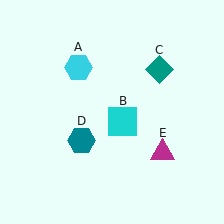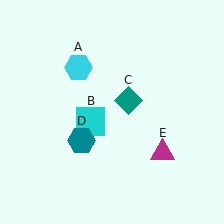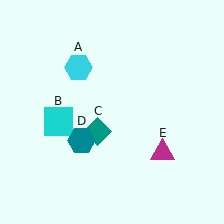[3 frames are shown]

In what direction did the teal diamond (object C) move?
The teal diamond (object C) moved down and to the left.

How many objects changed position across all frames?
2 objects changed position: cyan square (object B), teal diamond (object C).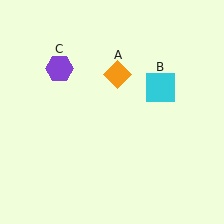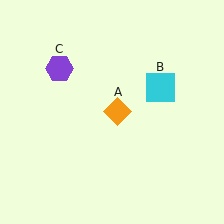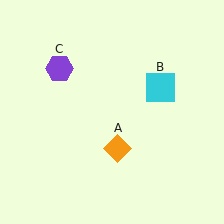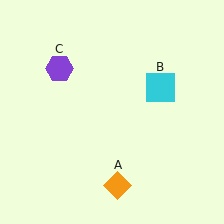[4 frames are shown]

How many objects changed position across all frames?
1 object changed position: orange diamond (object A).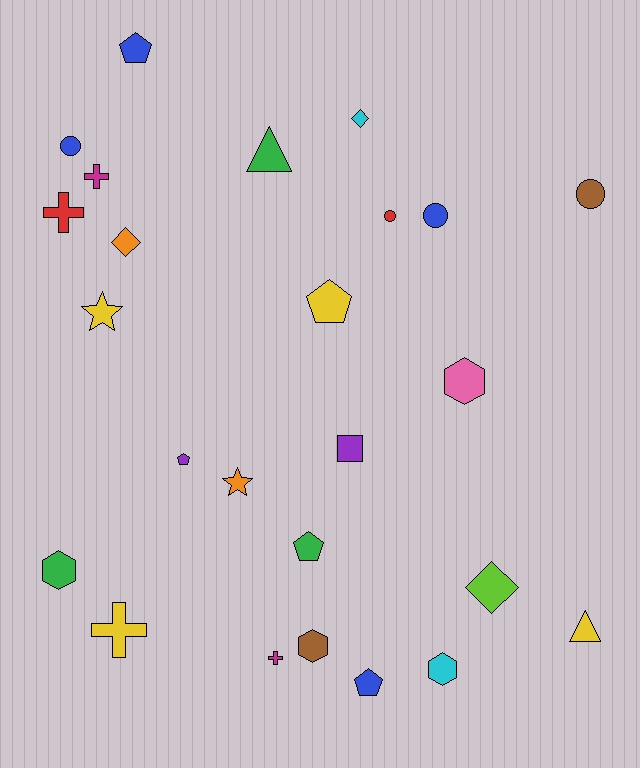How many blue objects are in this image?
There are 4 blue objects.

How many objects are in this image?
There are 25 objects.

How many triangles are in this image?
There are 2 triangles.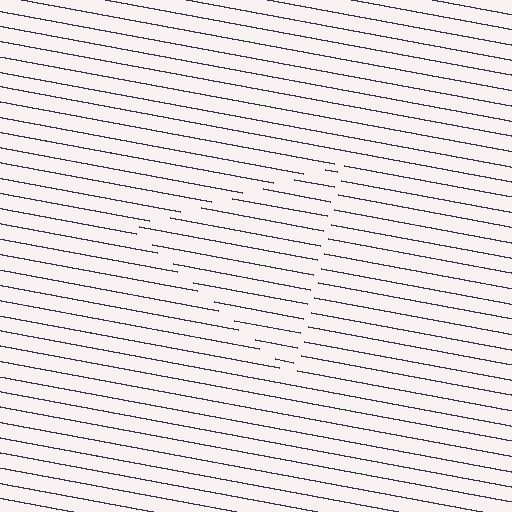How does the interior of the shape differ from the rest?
The interior of the shape contains the same grating, shifted by half a period — the contour is defined by the phase discontinuity where line-ends from the inner and outer gratings abut.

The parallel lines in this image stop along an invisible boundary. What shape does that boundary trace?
An illusory triangle. The interior of the shape contains the same grating, shifted by half a period — the contour is defined by the phase discontinuity where line-ends from the inner and outer gratings abut.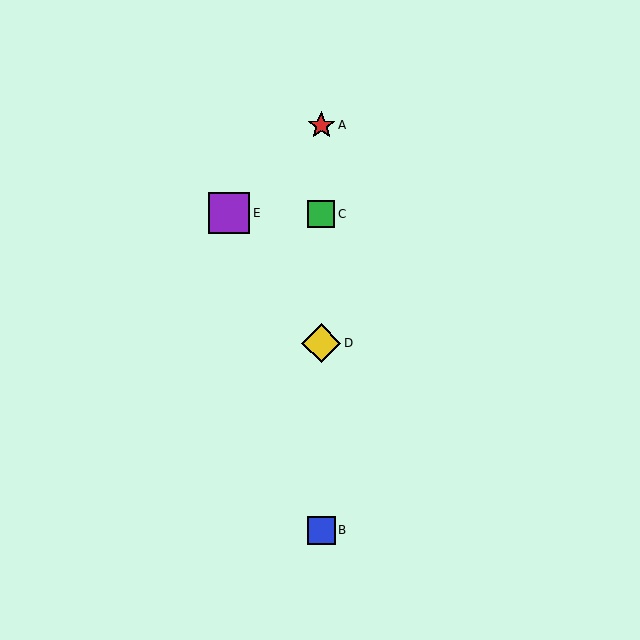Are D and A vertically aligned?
Yes, both are at x≈321.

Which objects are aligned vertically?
Objects A, B, C, D are aligned vertically.